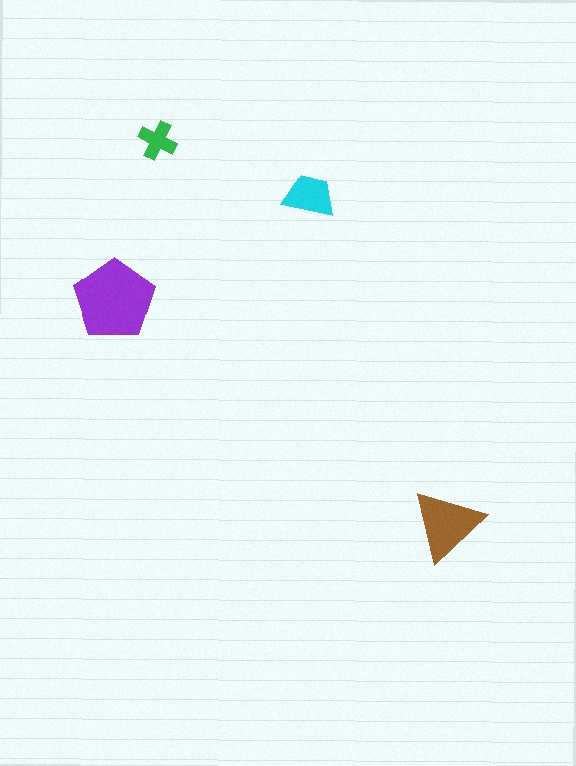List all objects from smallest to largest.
The green cross, the cyan trapezoid, the brown triangle, the purple pentagon.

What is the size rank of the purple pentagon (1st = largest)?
1st.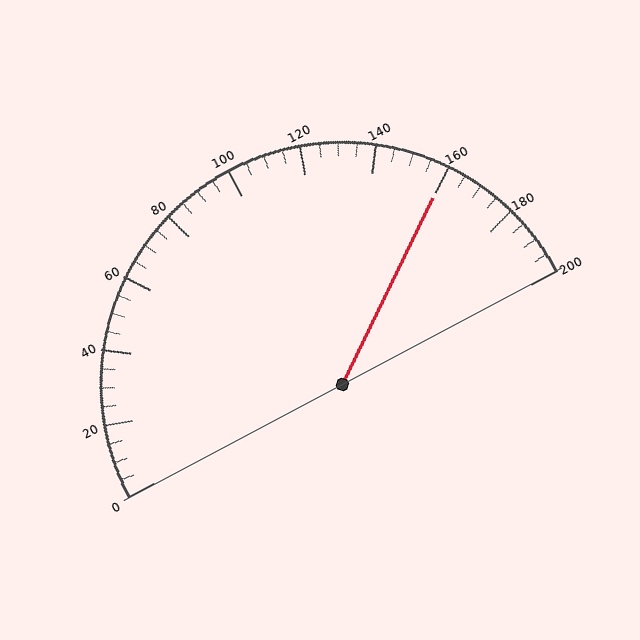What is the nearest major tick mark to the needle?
The nearest major tick mark is 160.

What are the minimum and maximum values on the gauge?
The gauge ranges from 0 to 200.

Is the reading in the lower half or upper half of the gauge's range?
The reading is in the upper half of the range (0 to 200).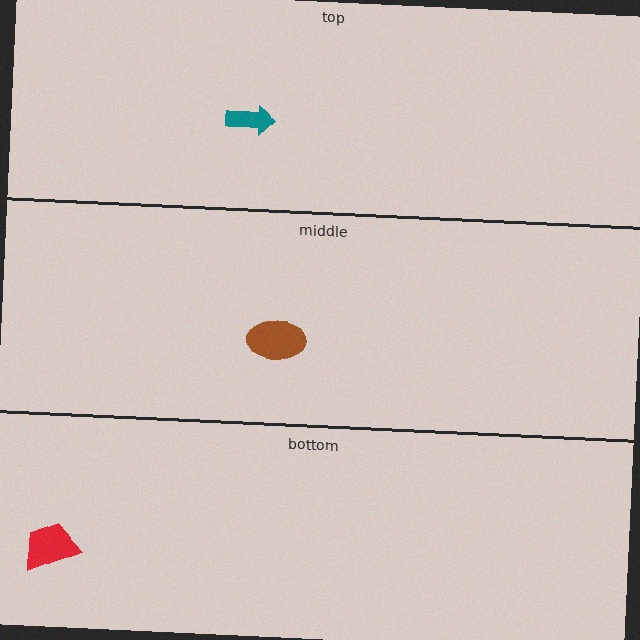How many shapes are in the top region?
1.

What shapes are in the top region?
The teal arrow.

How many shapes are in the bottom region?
1.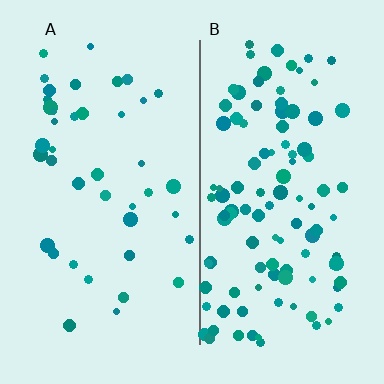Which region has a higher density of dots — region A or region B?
B (the right).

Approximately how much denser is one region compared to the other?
Approximately 2.5× — region B over region A.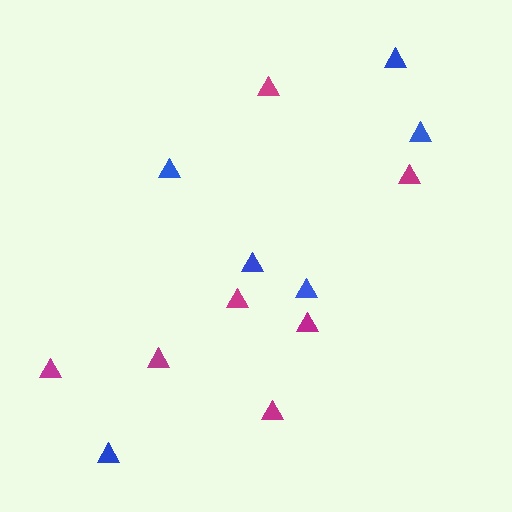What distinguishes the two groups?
There are 2 groups: one group of magenta triangles (7) and one group of blue triangles (6).